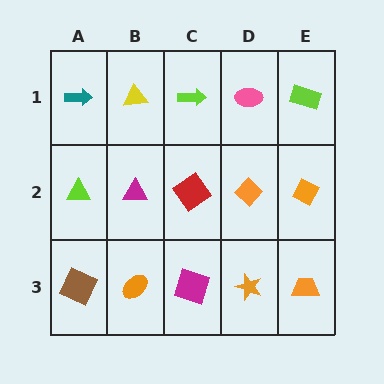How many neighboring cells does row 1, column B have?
3.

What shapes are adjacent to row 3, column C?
A red diamond (row 2, column C), an orange ellipse (row 3, column B), an orange star (row 3, column D).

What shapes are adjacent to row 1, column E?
An orange diamond (row 2, column E), a pink ellipse (row 1, column D).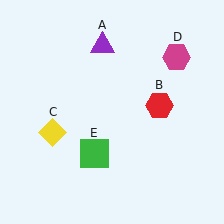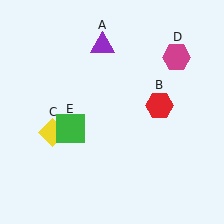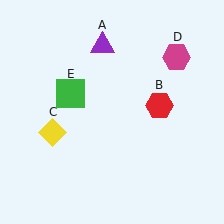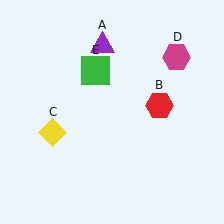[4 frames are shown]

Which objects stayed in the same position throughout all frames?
Purple triangle (object A) and red hexagon (object B) and yellow diamond (object C) and magenta hexagon (object D) remained stationary.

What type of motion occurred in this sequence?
The green square (object E) rotated clockwise around the center of the scene.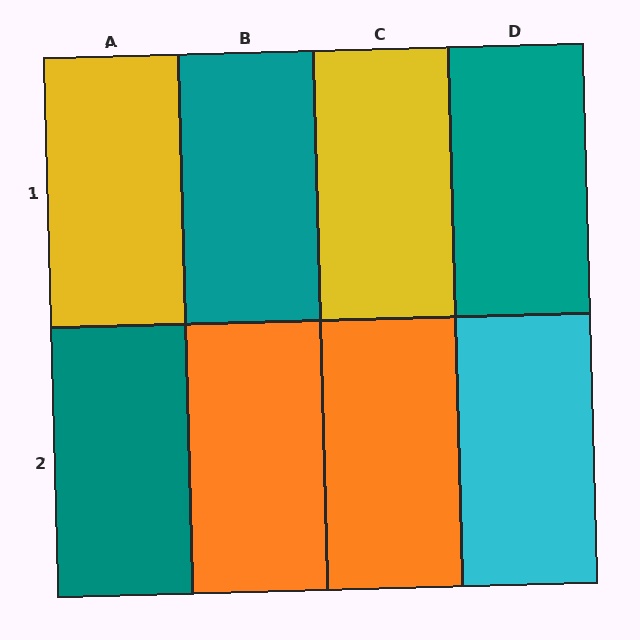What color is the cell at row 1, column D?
Teal.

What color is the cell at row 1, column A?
Yellow.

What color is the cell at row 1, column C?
Yellow.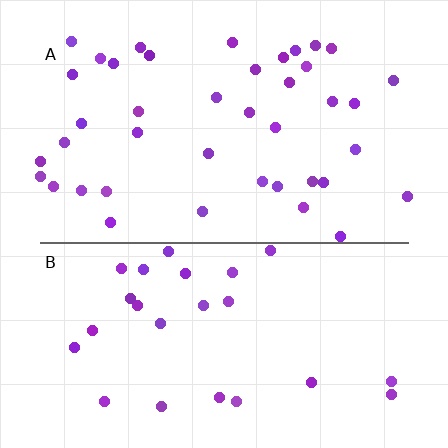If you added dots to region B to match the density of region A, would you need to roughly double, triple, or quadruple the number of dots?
Approximately double.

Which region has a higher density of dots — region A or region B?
A (the top).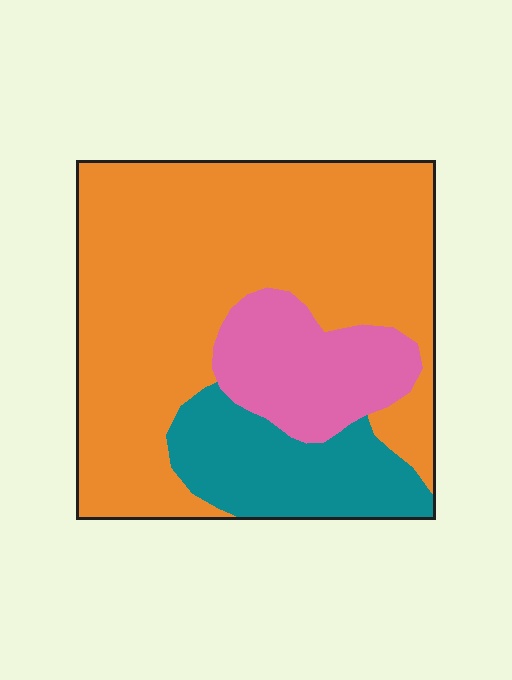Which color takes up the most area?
Orange, at roughly 65%.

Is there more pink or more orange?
Orange.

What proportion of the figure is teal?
Teal takes up about one sixth (1/6) of the figure.